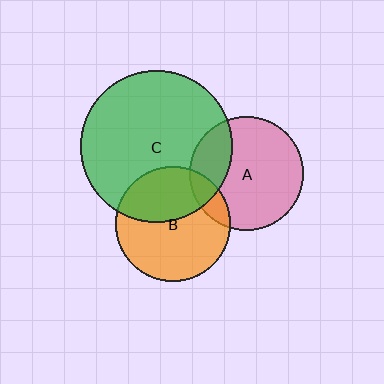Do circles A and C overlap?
Yes.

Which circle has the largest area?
Circle C (green).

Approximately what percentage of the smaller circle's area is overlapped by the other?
Approximately 25%.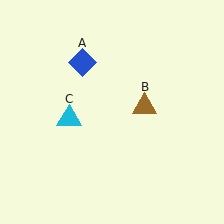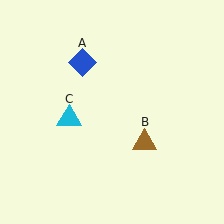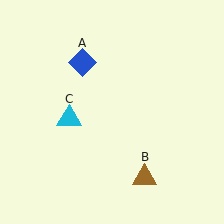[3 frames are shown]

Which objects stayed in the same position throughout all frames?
Blue diamond (object A) and cyan triangle (object C) remained stationary.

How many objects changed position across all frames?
1 object changed position: brown triangle (object B).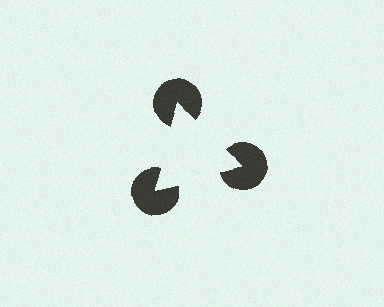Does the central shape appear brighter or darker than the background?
It typically appears slightly brighter than the background, even though no actual brightness change is drawn.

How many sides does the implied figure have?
3 sides.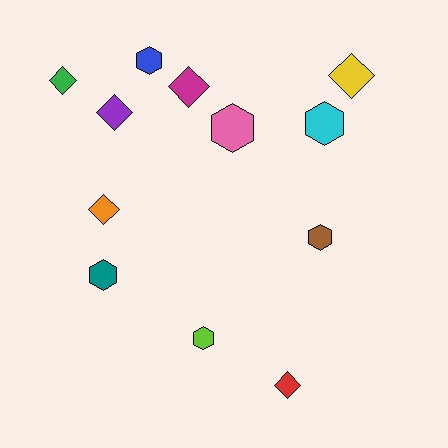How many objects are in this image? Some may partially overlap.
There are 12 objects.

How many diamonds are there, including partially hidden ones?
There are 6 diamonds.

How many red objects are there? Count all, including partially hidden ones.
There is 1 red object.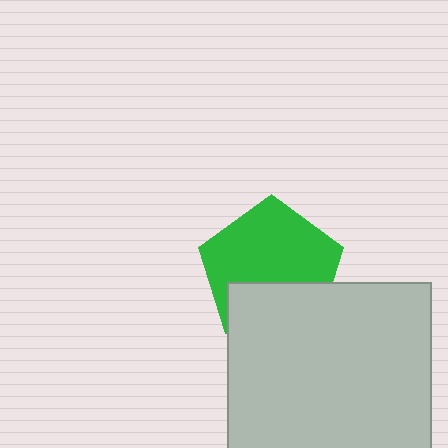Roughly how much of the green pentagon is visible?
About half of it is visible (roughly 64%).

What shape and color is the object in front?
The object in front is a light gray square.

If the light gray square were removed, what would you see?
You would see the complete green pentagon.